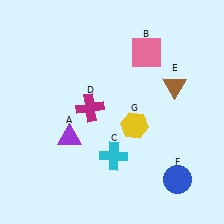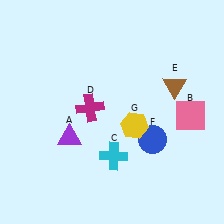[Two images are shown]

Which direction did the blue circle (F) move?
The blue circle (F) moved up.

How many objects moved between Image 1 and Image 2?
2 objects moved between the two images.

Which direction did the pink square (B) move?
The pink square (B) moved down.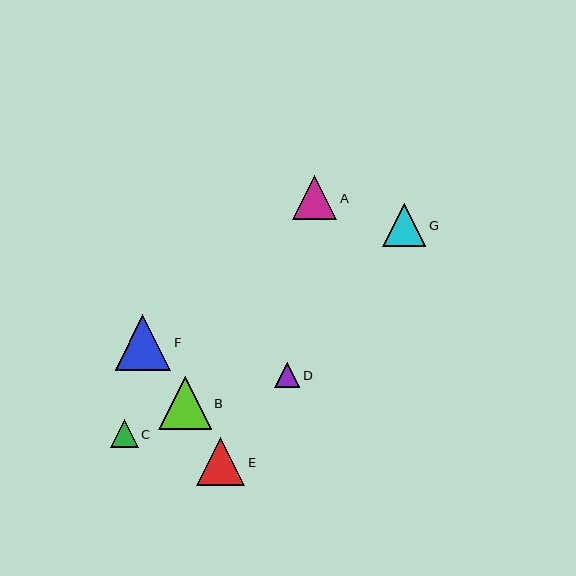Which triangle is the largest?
Triangle F is the largest with a size of approximately 55 pixels.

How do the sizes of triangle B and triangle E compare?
Triangle B and triangle E are approximately the same size.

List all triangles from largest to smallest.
From largest to smallest: F, B, E, A, G, C, D.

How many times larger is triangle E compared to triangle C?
Triangle E is approximately 1.7 times the size of triangle C.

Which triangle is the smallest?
Triangle D is the smallest with a size of approximately 25 pixels.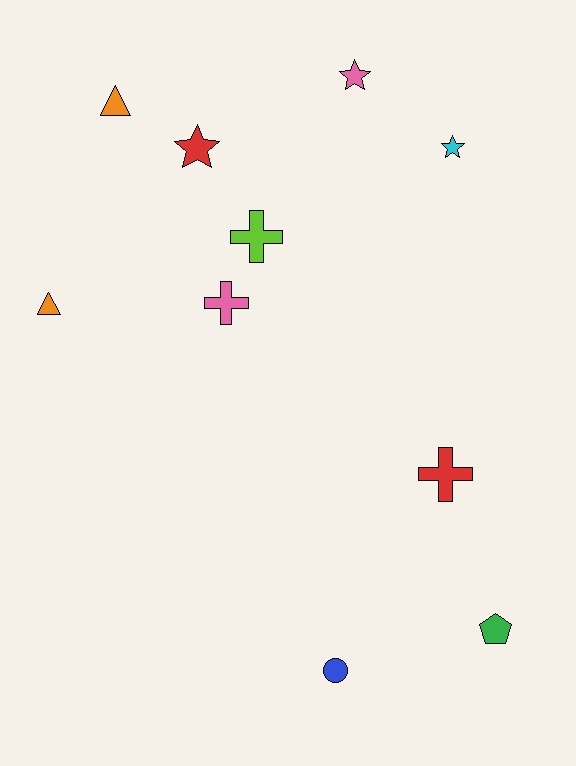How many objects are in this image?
There are 10 objects.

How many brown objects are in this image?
There are no brown objects.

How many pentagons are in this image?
There is 1 pentagon.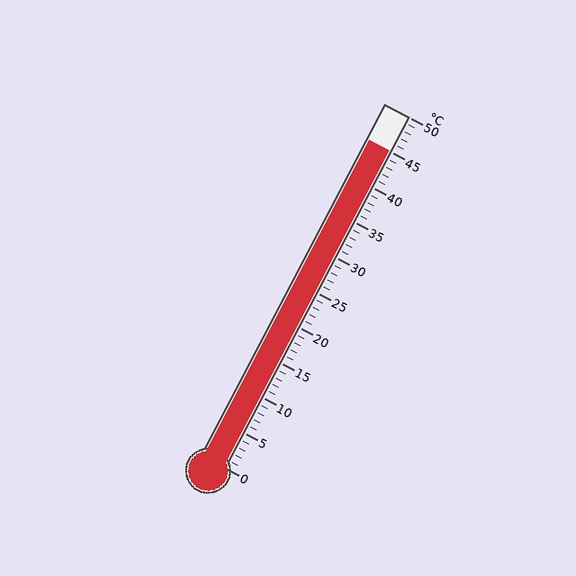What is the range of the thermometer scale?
The thermometer scale ranges from 0°C to 50°C.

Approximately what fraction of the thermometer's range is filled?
The thermometer is filled to approximately 90% of its range.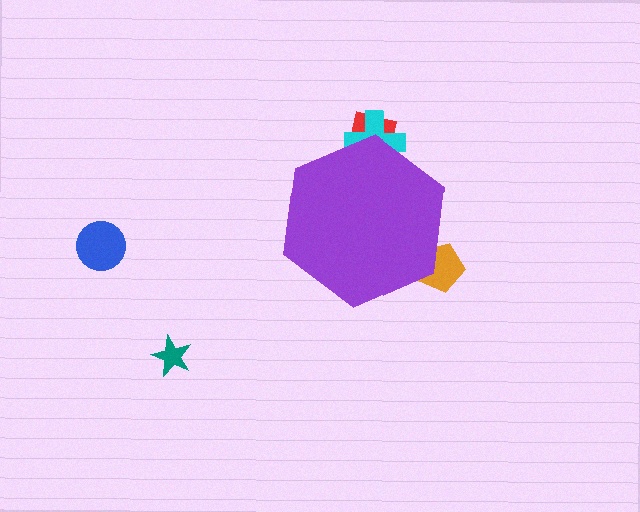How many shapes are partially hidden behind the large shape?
3 shapes are partially hidden.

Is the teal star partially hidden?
No, the teal star is fully visible.